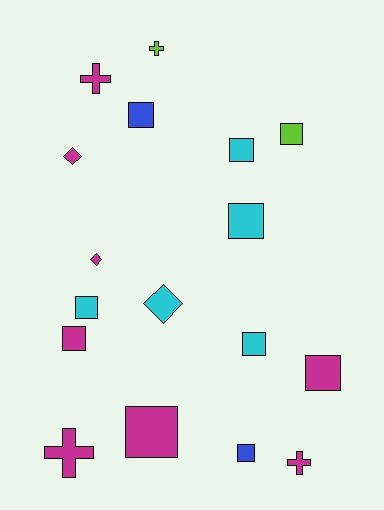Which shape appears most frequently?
Square, with 10 objects.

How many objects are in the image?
There are 17 objects.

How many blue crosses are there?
There are no blue crosses.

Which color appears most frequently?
Magenta, with 8 objects.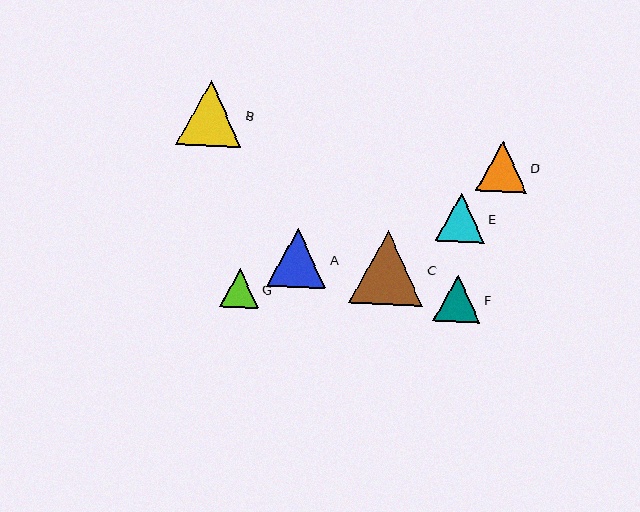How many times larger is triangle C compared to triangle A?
Triangle C is approximately 1.3 times the size of triangle A.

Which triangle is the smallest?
Triangle G is the smallest with a size of approximately 39 pixels.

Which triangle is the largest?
Triangle C is the largest with a size of approximately 74 pixels.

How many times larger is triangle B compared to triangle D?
Triangle B is approximately 1.3 times the size of triangle D.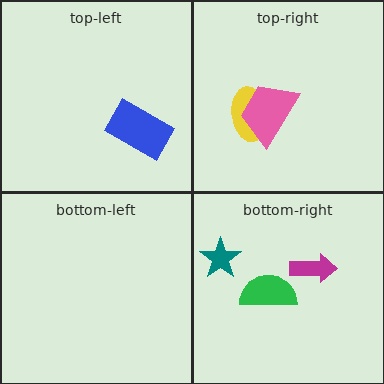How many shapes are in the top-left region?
1.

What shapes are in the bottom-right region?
The magenta arrow, the green semicircle, the teal star.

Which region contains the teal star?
The bottom-right region.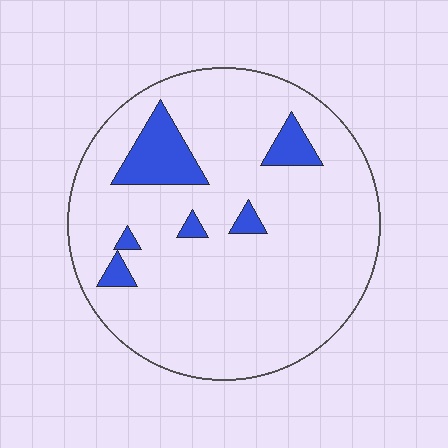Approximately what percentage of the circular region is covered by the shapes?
Approximately 10%.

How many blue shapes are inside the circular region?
6.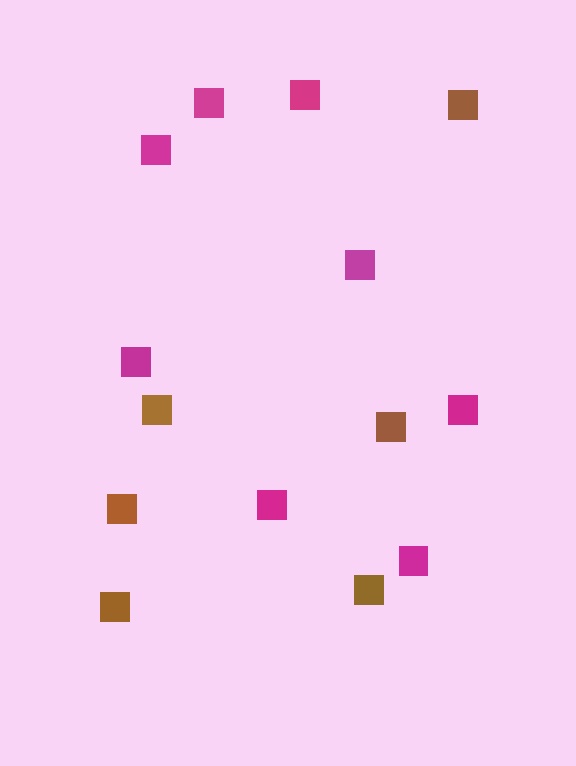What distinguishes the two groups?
There are 2 groups: one group of brown squares (6) and one group of magenta squares (8).